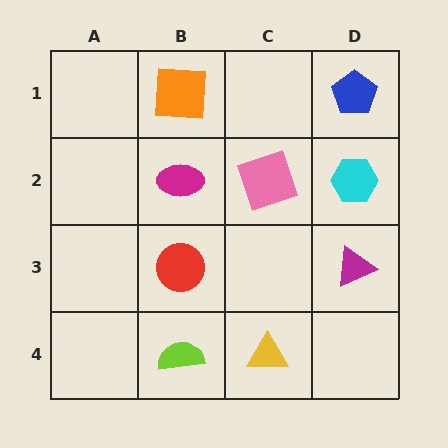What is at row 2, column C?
A pink square.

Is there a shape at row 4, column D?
No, that cell is empty.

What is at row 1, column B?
An orange square.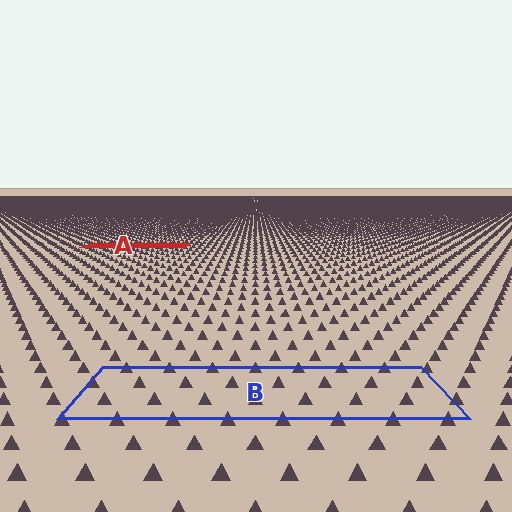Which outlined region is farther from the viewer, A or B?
Region A is farther from the viewer — the texture elements inside it appear smaller and more densely packed.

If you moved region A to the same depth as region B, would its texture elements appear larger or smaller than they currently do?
They would appear larger. At a closer depth, the same texture elements are projected at a bigger on-screen size.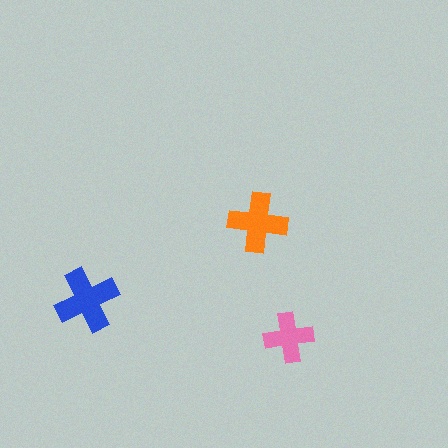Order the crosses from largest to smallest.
the blue one, the orange one, the pink one.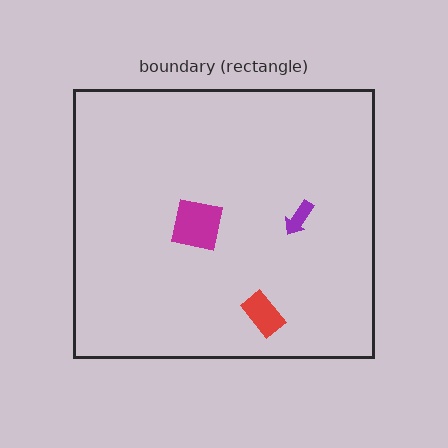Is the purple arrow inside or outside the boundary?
Inside.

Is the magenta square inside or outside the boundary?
Inside.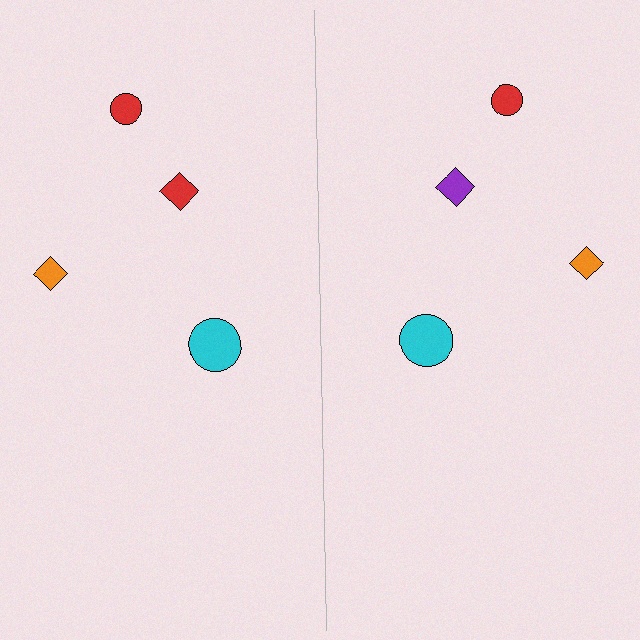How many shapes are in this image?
There are 8 shapes in this image.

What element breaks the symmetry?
The purple diamond on the right side breaks the symmetry — its mirror counterpart is red.